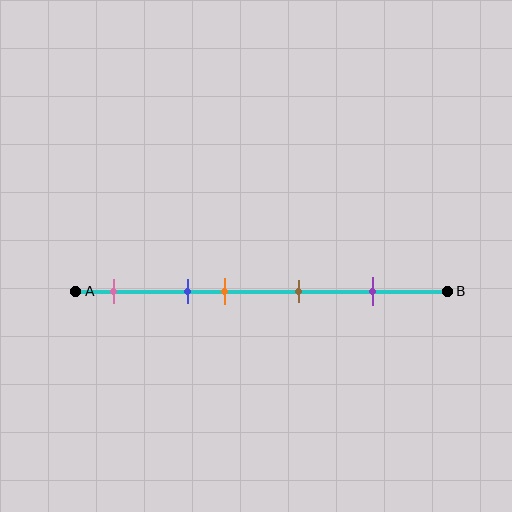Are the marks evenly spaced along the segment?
No, the marks are not evenly spaced.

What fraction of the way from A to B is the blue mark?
The blue mark is approximately 30% (0.3) of the way from A to B.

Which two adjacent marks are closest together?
The blue and orange marks are the closest adjacent pair.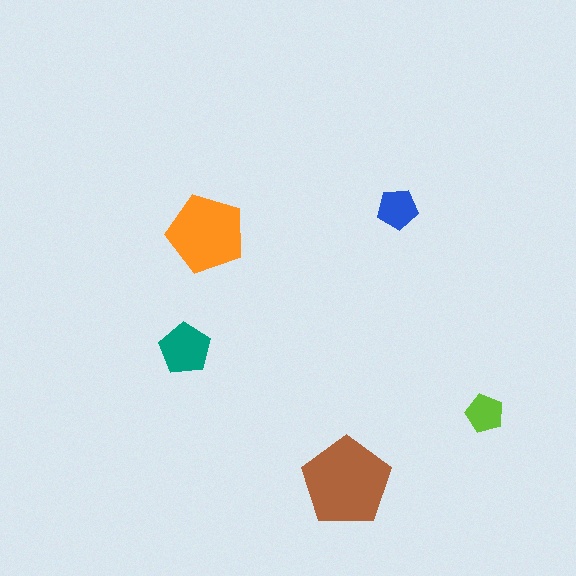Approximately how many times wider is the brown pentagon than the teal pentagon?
About 1.5 times wider.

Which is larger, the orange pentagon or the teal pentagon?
The orange one.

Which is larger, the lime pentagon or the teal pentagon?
The teal one.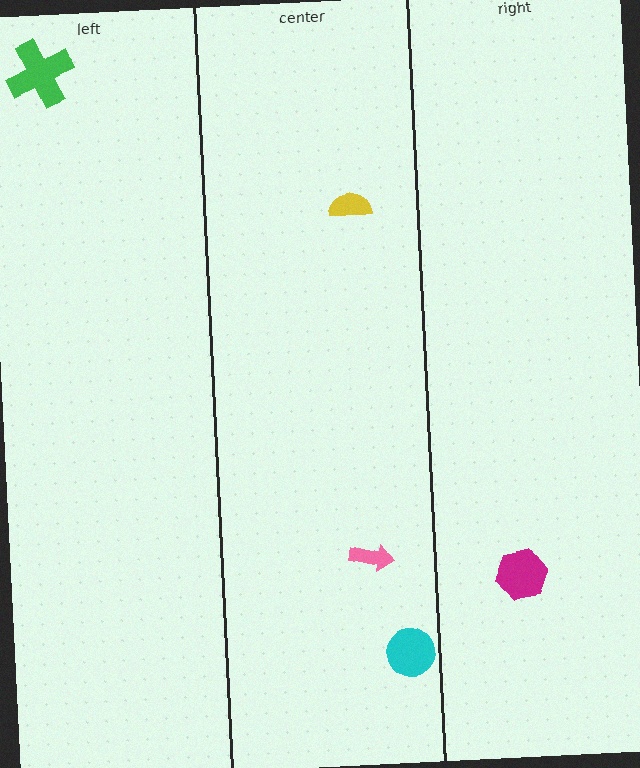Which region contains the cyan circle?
The center region.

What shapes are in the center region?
The cyan circle, the yellow semicircle, the pink arrow.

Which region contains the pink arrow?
The center region.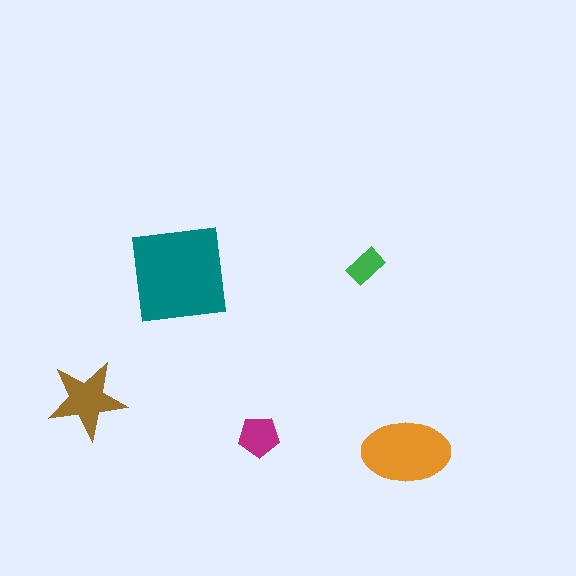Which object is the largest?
The teal square.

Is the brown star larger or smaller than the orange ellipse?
Smaller.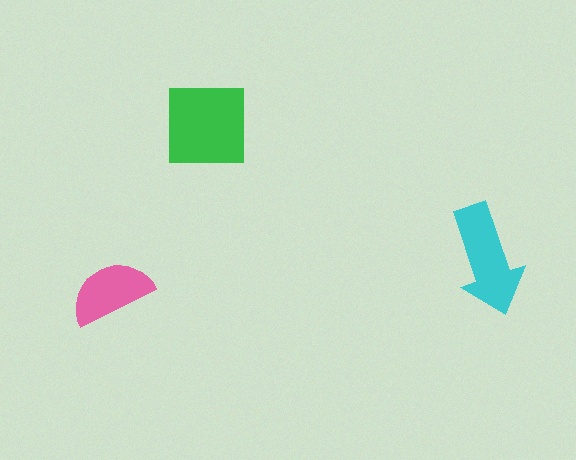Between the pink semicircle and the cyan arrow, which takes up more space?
The cyan arrow.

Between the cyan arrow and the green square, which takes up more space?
The green square.